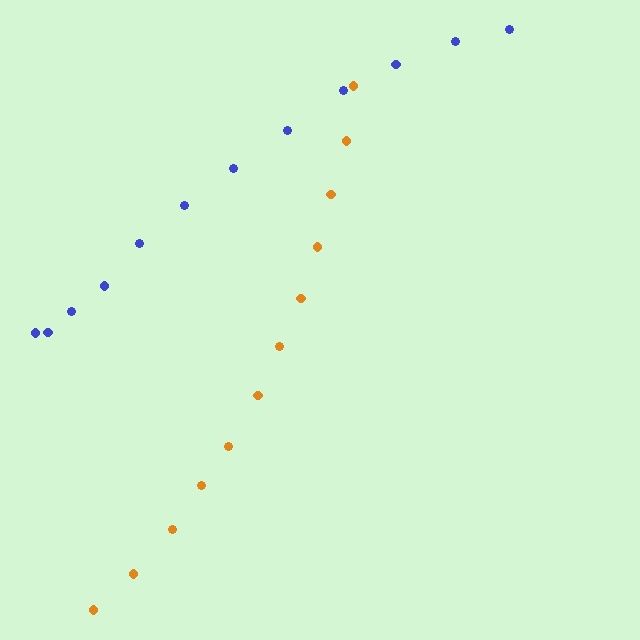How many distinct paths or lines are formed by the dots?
There are 2 distinct paths.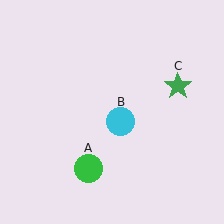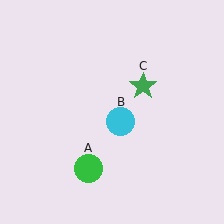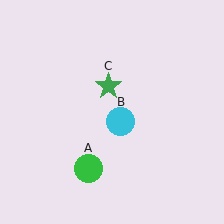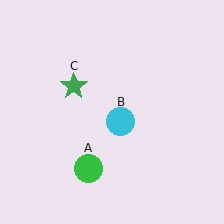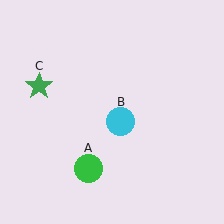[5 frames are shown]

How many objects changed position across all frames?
1 object changed position: green star (object C).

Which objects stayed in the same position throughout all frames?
Green circle (object A) and cyan circle (object B) remained stationary.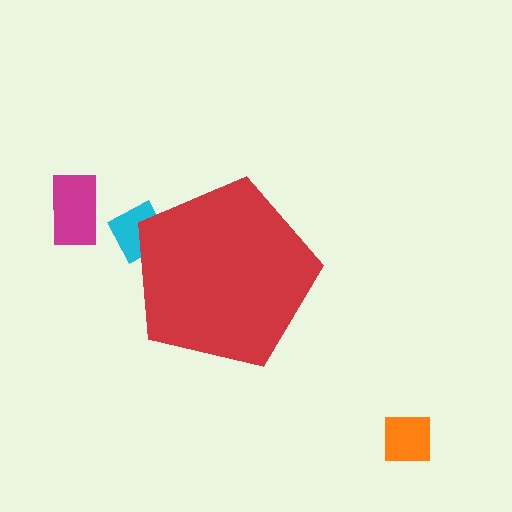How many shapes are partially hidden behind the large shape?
1 shape is partially hidden.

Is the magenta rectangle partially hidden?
No, the magenta rectangle is fully visible.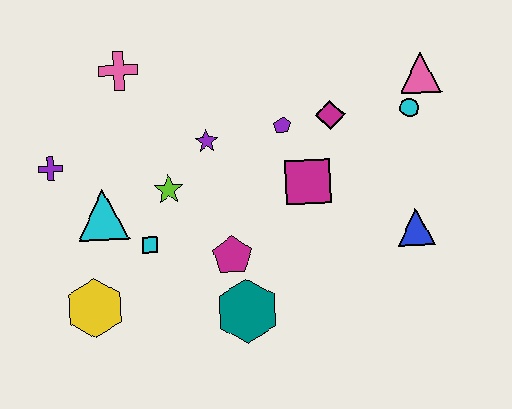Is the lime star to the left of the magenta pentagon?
Yes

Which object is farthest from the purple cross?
The pink triangle is farthest from the purple cross.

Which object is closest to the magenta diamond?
The purple pentagon is closest to the magenta diamond.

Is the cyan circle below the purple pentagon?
No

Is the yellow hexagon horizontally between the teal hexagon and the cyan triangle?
No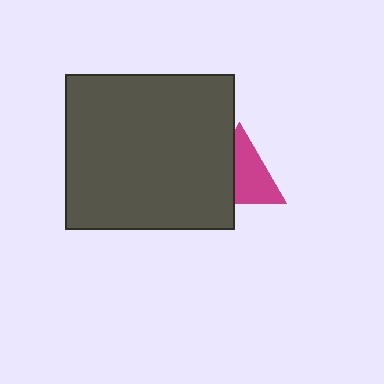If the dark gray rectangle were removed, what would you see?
You would see the complete magenta triangle.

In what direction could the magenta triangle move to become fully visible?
The magenta triangle could move right. That would shift it out from behind the dark gray rectangle entirely.